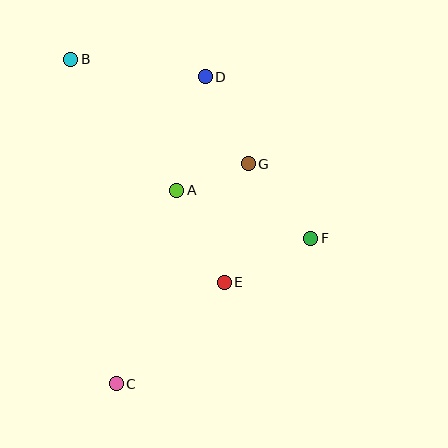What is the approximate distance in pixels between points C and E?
The distance between C and E is approximately 148 pixels.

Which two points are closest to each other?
Points A and G are closest to each other.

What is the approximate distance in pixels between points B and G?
The distance between B and G is approximately 206 pixels.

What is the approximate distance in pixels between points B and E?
The distance between B and E is approximately 271 pixels.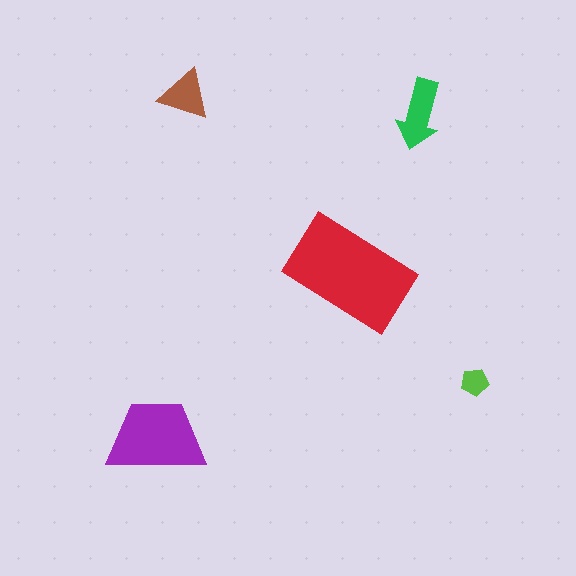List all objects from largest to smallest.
The red rectangle, the purple trapezoid, the green arrow, the brown triangle, the lime pentagon.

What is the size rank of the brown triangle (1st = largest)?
4th.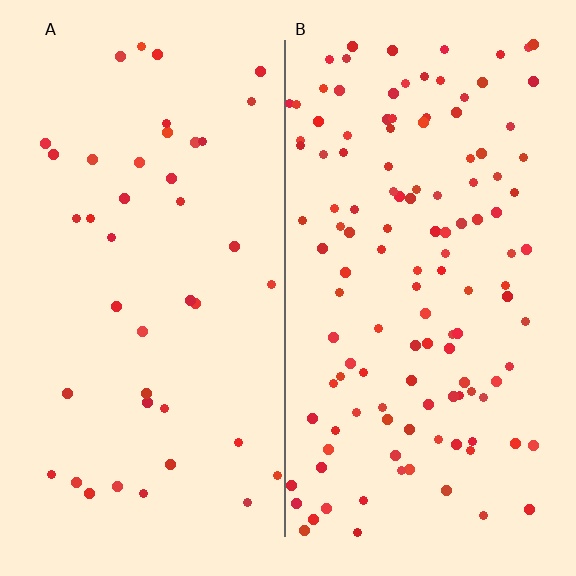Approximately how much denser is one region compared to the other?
Approximately 3.0× — region B over region A.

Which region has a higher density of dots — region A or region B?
B (the right).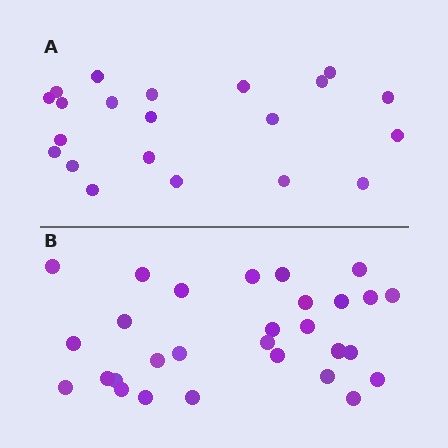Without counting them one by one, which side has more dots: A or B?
Region B (the bottom region) has more dots.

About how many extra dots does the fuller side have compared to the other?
Region B has roughly 8 or so more dots than region A.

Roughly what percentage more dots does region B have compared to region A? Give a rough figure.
About 40% more.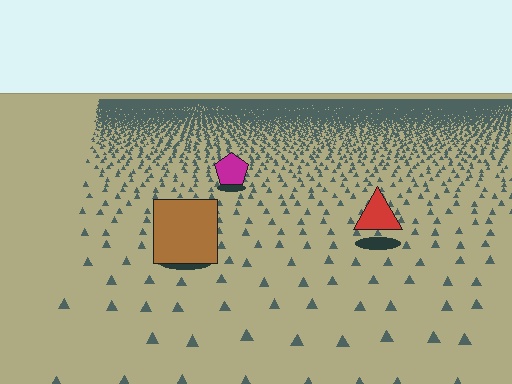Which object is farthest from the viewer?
The magenta pentagon is farthest from the viewer. It appears smaller and the ground texture around it is denser.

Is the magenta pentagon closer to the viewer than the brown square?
No. The brown square is closer — you can tell from the texture gradient: the ground texture is coarser near it.